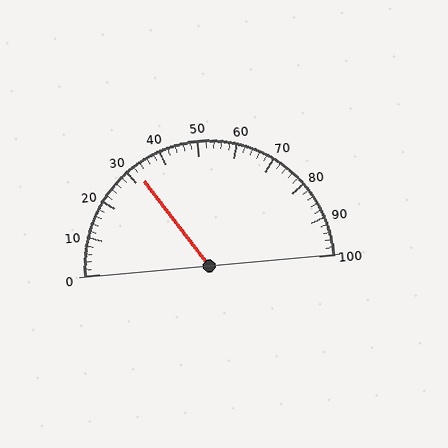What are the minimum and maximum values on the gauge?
The gauge ranges from 0 to 100.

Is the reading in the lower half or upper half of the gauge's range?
The reading is in the lower half of the range (0 to 100).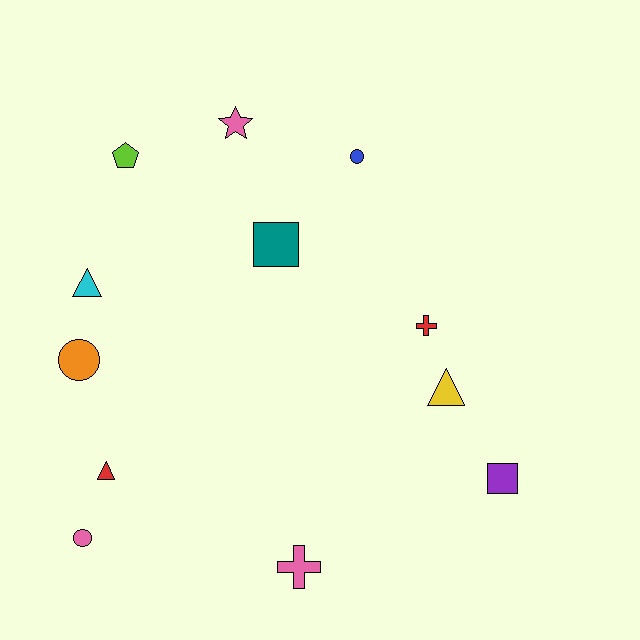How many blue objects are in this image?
There is 1 blue object.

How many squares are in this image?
There are 2 squares.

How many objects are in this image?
There are 12 objects.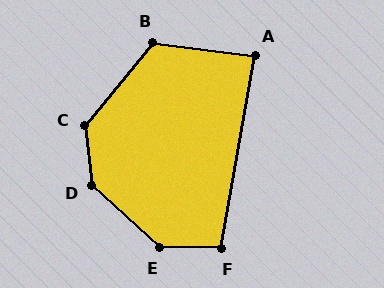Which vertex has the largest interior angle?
D, at approximately 139 degrees.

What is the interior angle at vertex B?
Approximately 122 degrees (obtuse).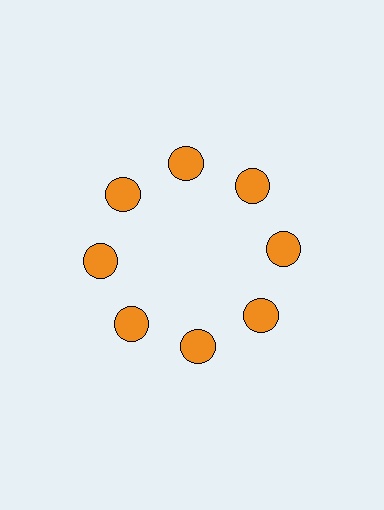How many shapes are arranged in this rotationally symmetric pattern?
There are 8 shapes, arranged in 8 groups of 1.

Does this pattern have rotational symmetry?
Yes, this pattern has 8-fold rotational symmetry. It looks the same after rotating 45 degrees around the center.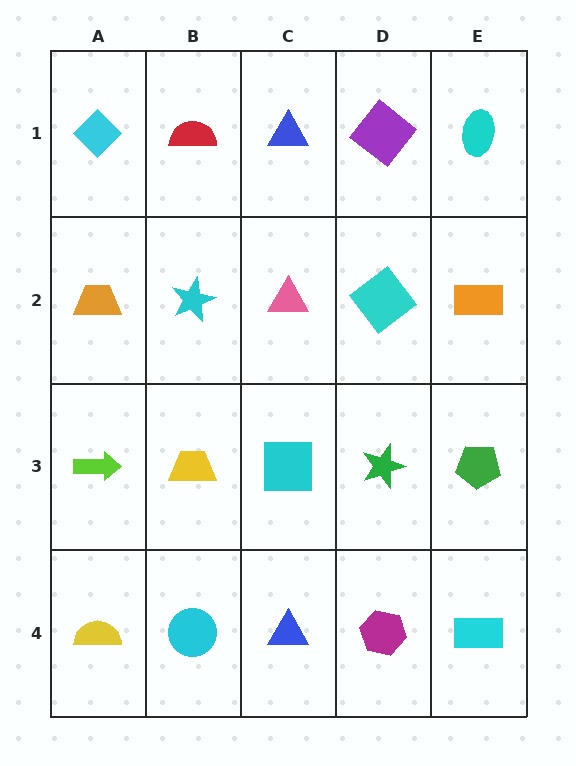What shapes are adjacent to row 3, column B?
A cyan star (row 2, column B), a cyan circle (row 4, column B), a lime arrow (row 3, column A), a cyan square (row 3, column C).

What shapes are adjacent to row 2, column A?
A cyan diamond (row 1, column A), a lime arrow (row 3, column A), a cyan star (row 2, column B).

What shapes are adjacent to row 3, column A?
An orange trapezoid (row 2, column A), a yellow semicircle (row 4, column A), a yellow trapezoid (row 3, column B).